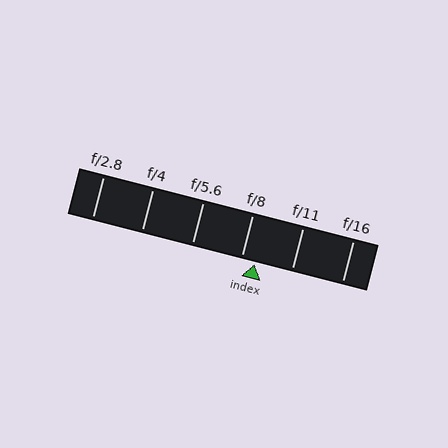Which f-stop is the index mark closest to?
The index mark is closest to f/8.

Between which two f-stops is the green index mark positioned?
The index mark is between f/8 and f/11.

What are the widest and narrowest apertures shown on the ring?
The widest aperture shown is f/2.8 and the narrowest is f/16.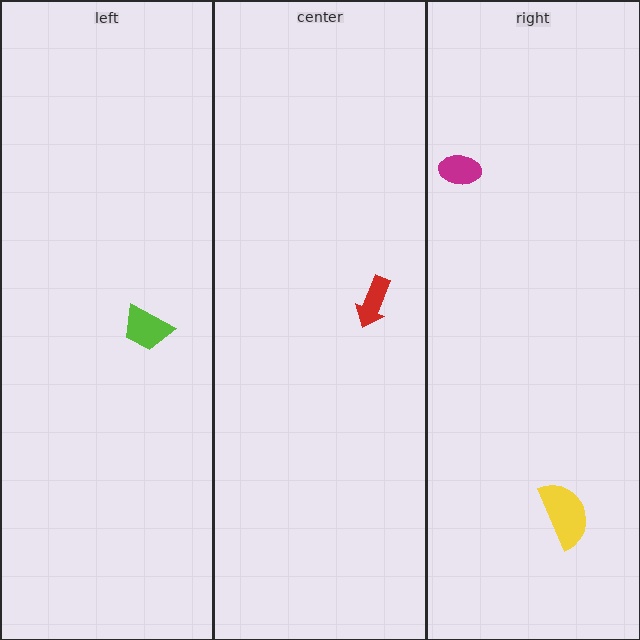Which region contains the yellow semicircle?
The right region.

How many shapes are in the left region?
1.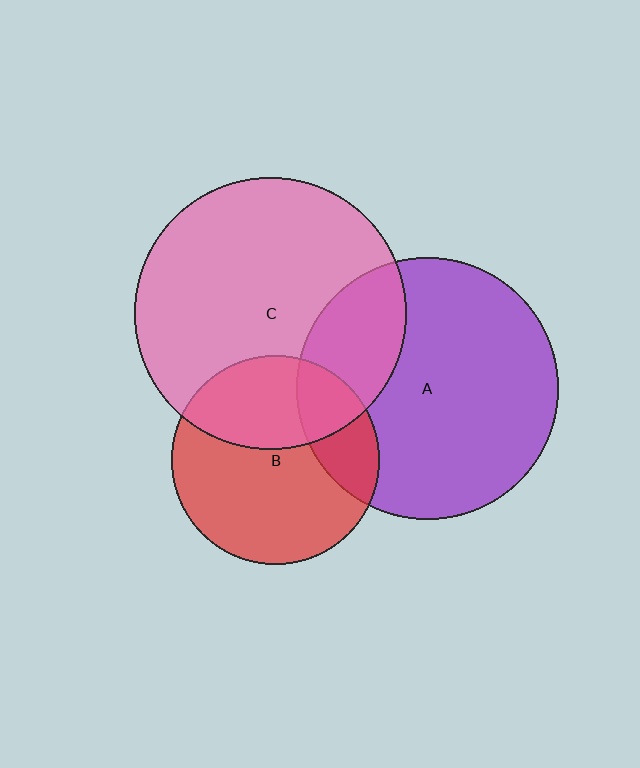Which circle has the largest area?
Circle C (pink).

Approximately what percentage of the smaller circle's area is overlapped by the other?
Approximately 35%.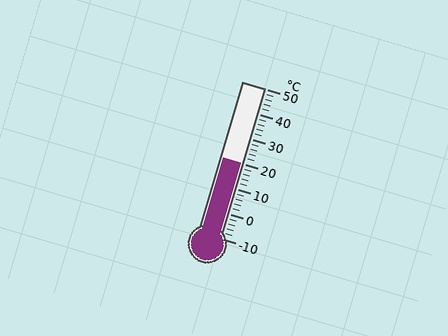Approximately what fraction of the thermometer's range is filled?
The thermometer is filled to approximately 50% of its range.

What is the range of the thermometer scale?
The thermometer scale ranges from -10°C to 50°C.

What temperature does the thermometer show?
The thermometer shows approximately 20°C.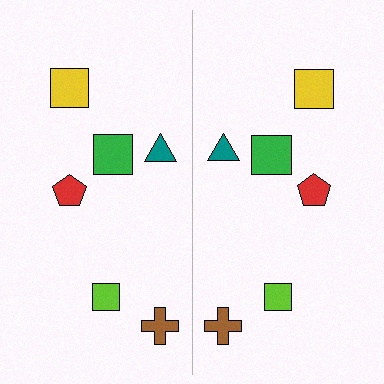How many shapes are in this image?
There are 12 shapes in this image.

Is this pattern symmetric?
Yes, this pattern has bilateral (reflection) symmetry.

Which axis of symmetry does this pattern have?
The pattern has a vertical axis of symmetry running through the center of the image.